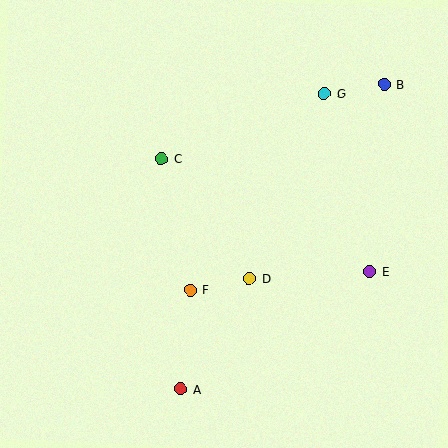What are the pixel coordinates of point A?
Point A is at (181, 389).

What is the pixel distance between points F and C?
The distance between F and C is 134 pixels.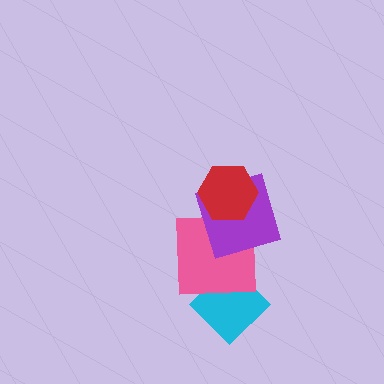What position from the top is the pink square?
The pink square is 3rd from the top.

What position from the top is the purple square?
The purple square is 2nd from the top.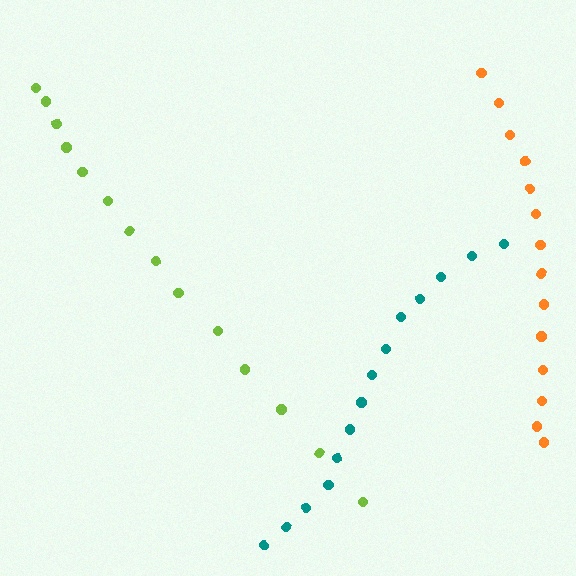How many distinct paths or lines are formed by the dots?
There are 3 distinct paths.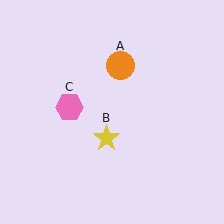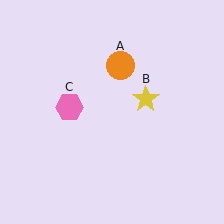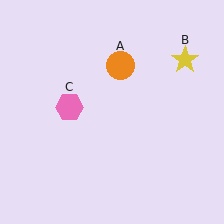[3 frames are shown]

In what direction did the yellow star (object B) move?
The yellow star (object B) moved up and to the right.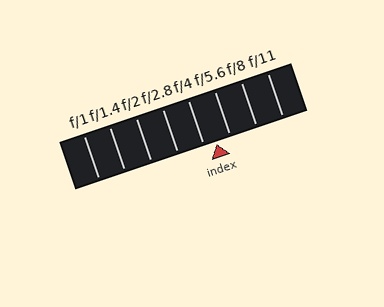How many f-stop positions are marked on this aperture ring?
There are 8 f-stop positions marked.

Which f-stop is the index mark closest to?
The index mark is closest to f/4.